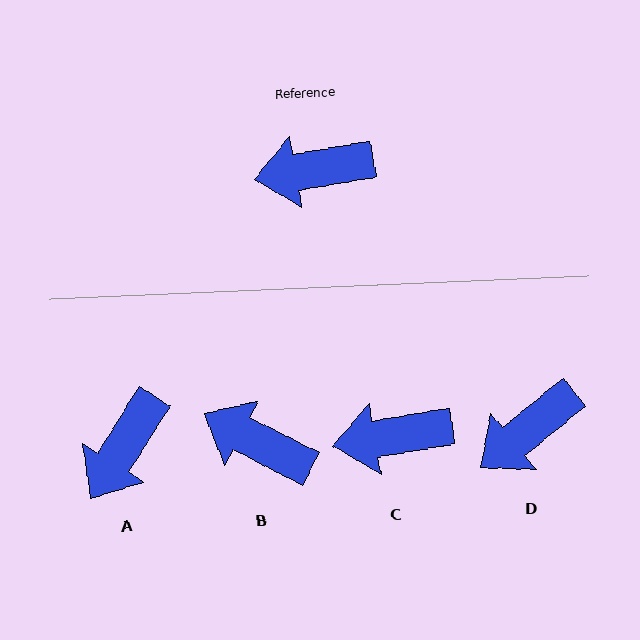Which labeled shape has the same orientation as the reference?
C.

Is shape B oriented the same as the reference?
No, it is off by about 37 degrees.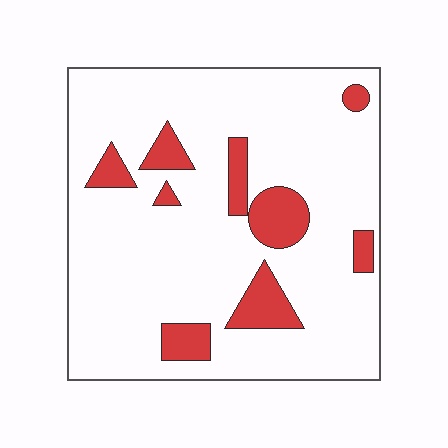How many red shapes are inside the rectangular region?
9.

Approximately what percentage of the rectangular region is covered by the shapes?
Approximately 15%.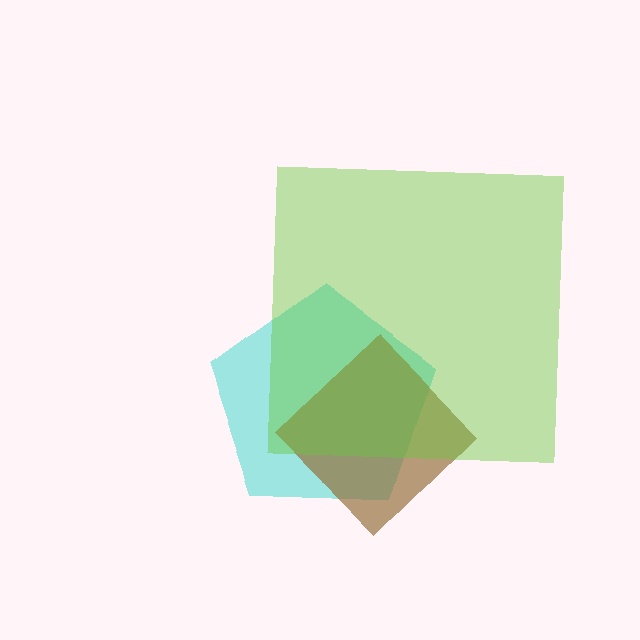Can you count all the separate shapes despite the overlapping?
Yes, there are 3 separate shapes.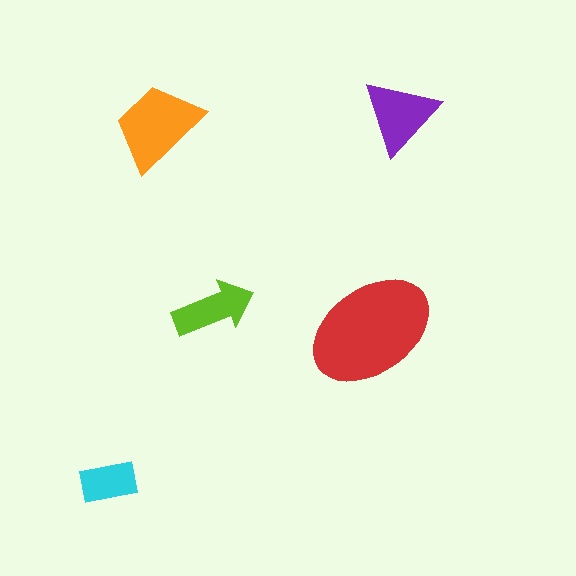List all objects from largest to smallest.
The red ellipse, the orange trapezoid, the purple triangle, the lime arrow, the cyan rectangle.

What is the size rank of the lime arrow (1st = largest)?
4th.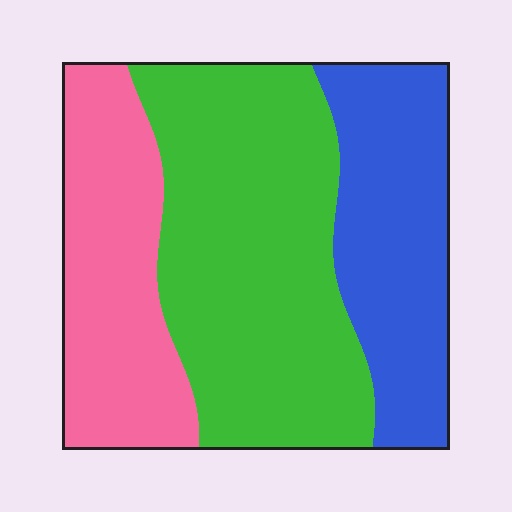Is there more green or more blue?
Green.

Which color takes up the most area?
Green, at roughly 45%.